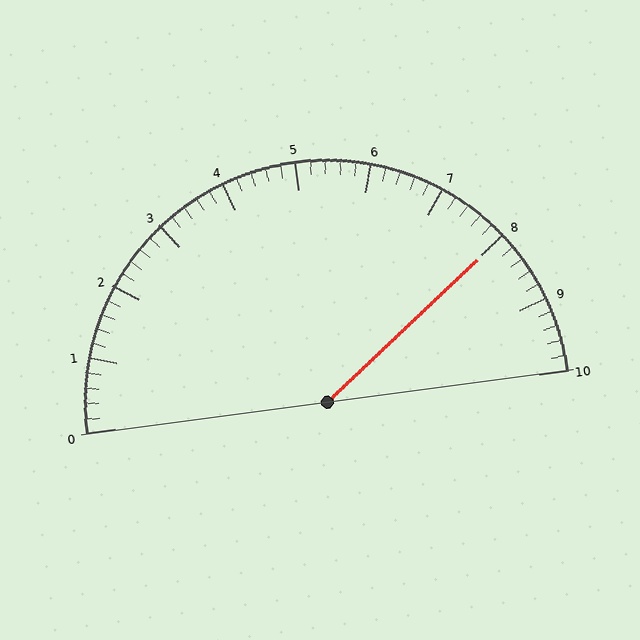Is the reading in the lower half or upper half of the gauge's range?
The reading is in the upper half of the range (0 to 10).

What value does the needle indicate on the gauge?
The needle indicates approximately 8.0.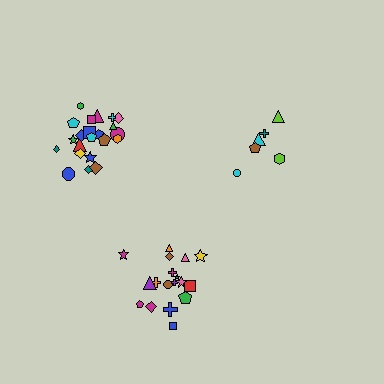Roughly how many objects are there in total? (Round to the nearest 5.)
Roughly 45 objects in total.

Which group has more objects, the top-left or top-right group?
The top-left group.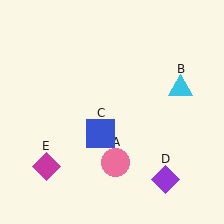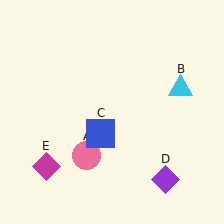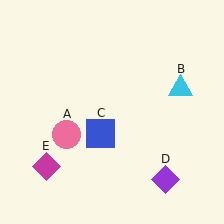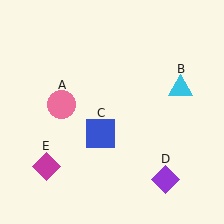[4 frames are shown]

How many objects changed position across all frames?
1 object changed position: pink circle (object A).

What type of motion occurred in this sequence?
The pink circle (object A) rotated clockwise around the center of the scene.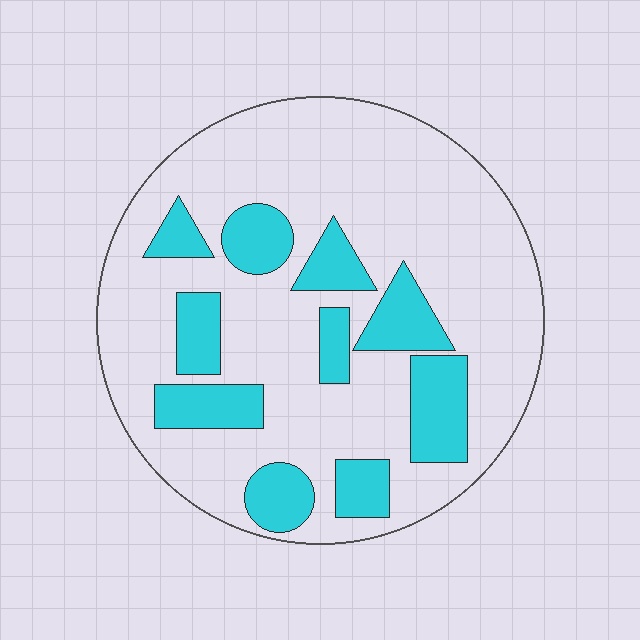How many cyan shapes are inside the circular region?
10.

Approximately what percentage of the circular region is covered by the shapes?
Approximately 25%.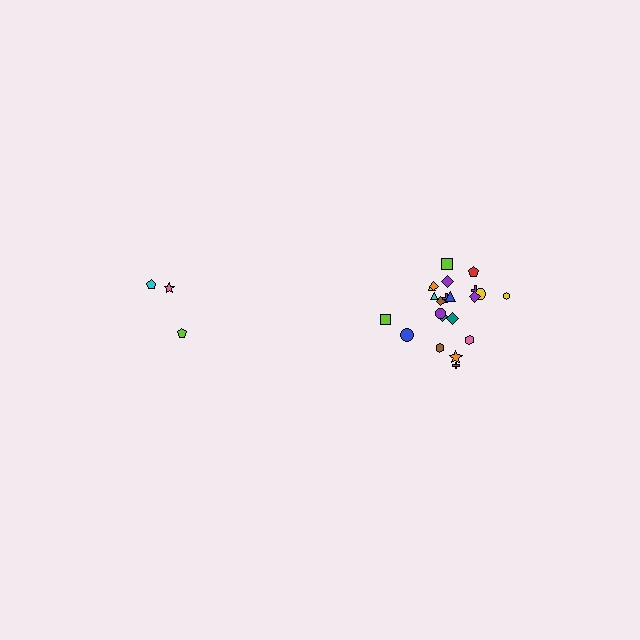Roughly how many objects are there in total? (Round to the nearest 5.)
Roughly 25 objects in total.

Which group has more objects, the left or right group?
The right group.